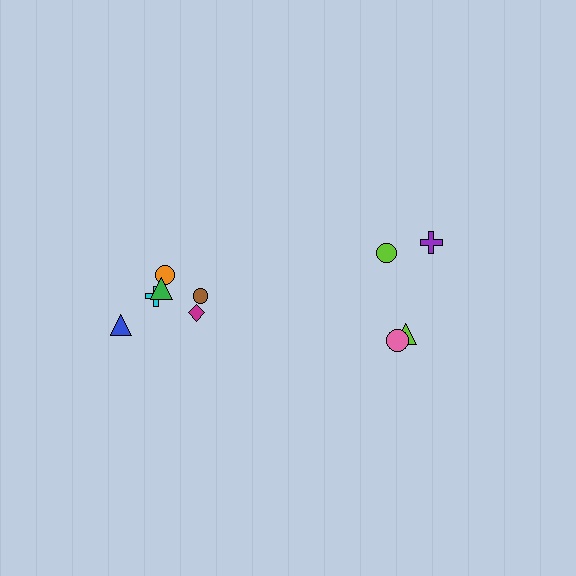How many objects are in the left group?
There are 6 objects.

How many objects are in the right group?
There are 4 objects.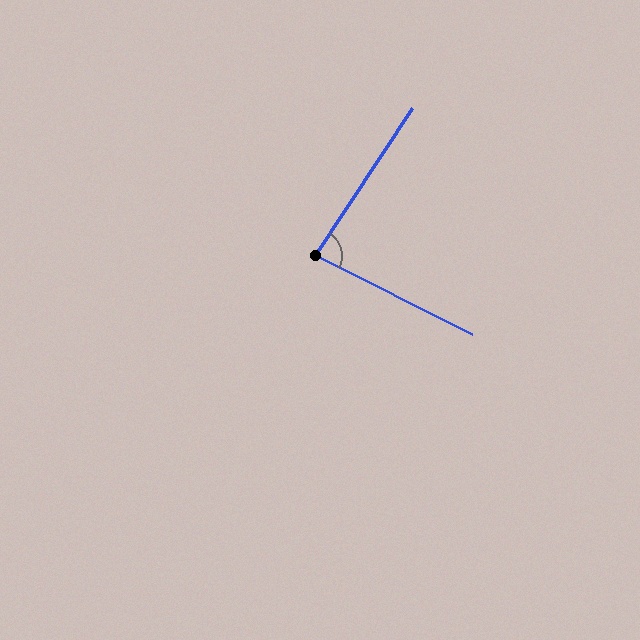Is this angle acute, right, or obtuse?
It is acute.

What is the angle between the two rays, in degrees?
Approximately 83 degrees.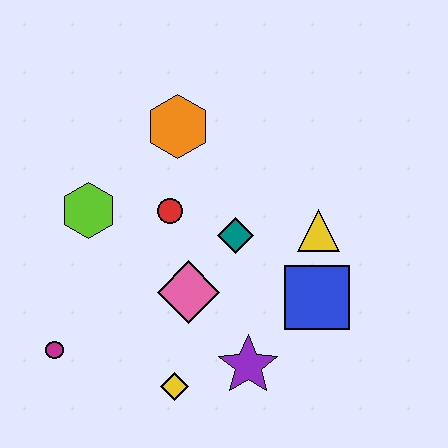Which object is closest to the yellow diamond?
The purple star is closest to the yellow diamond.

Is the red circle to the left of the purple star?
Yes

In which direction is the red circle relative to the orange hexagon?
The red circle is below the orange hexagon.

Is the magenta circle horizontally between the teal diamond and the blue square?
No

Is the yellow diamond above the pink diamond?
No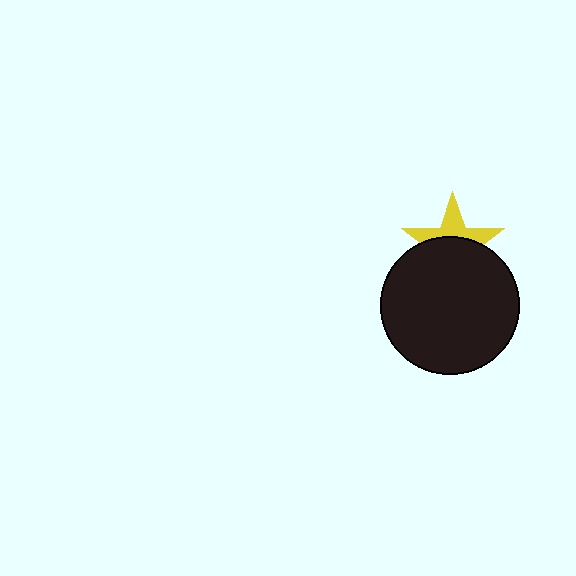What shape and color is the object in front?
The object in front is a black circle.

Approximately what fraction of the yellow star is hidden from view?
Roughly 58% of the yellow star is hidden behind the black circle.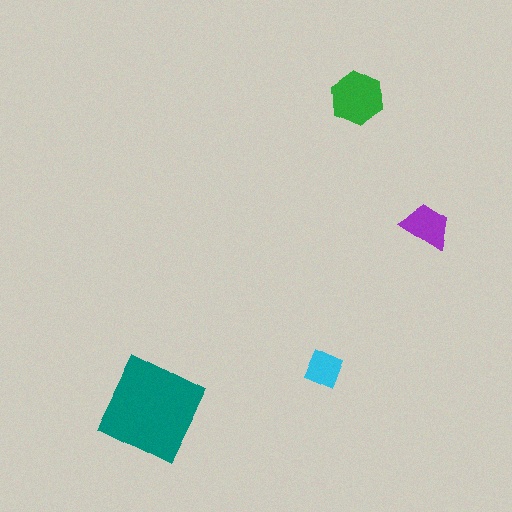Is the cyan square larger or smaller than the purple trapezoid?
Smaller.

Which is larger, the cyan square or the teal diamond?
The teal diamond.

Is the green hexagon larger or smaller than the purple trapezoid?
Larger.